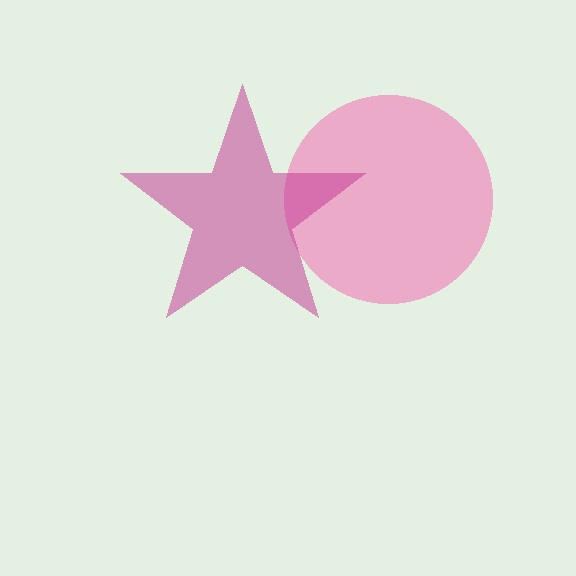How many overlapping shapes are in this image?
There are 2 overlapping shapes in the image.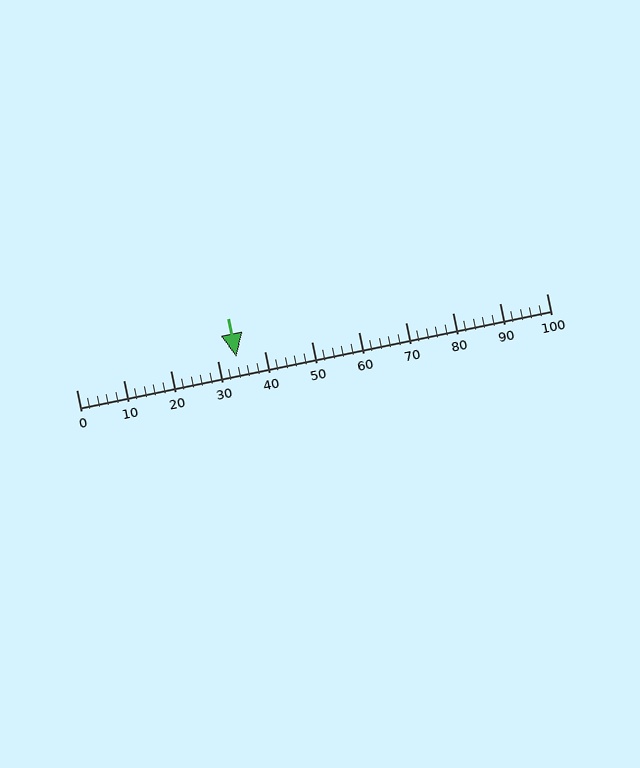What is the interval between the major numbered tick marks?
The major tick marks are spaced 10 units apart.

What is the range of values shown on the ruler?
The ruler shows values from 0 to 100.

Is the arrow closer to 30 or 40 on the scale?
The arrow is closer to 30.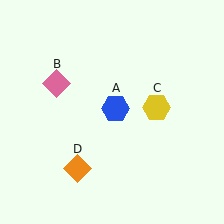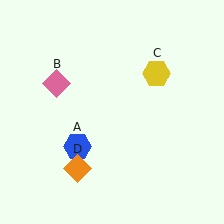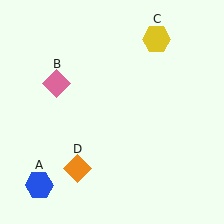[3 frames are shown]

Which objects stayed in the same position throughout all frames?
Pink diamond (object B) and orange diamond (object D) remained stationary.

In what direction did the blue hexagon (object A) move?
The blue hexagon (object A) moved down and to the left.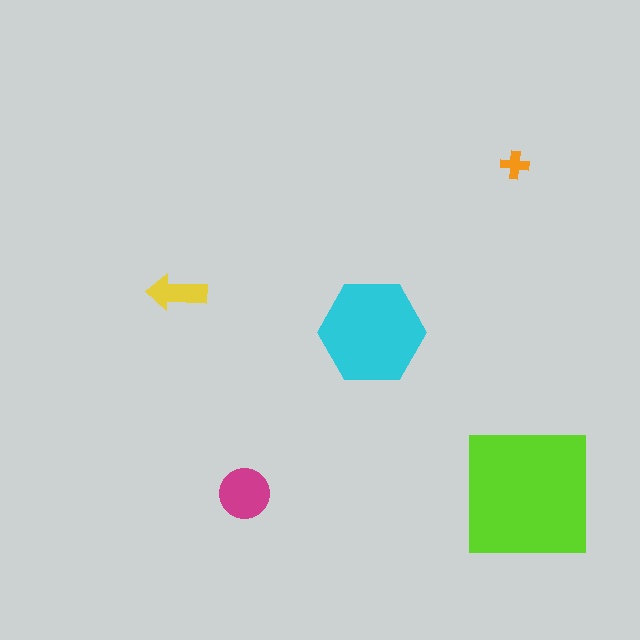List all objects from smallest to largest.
The orange cross, the yellow arrow, the magenta circle, the cyan hexagon, the lime square.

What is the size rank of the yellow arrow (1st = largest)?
4th.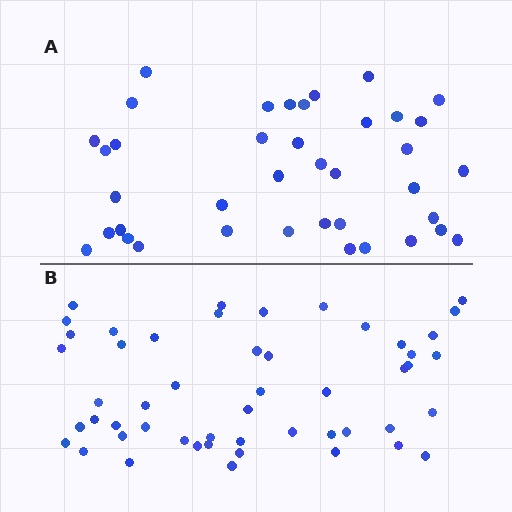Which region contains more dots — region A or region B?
Region B (the bottom region) has more dots.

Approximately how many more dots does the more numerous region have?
Region B has roughly 12 or so more dots than region A.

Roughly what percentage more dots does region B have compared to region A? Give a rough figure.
About 30% more.